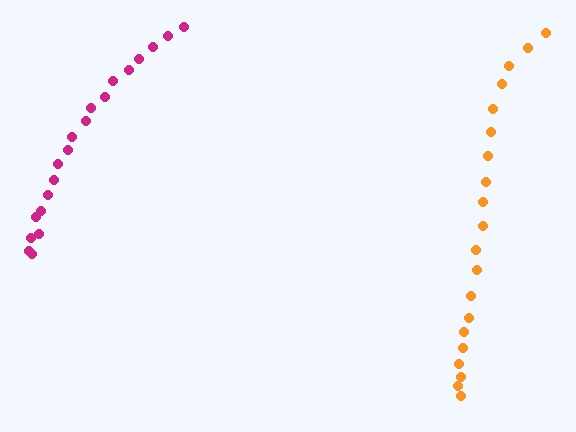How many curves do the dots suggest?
There are 2 distinct paths.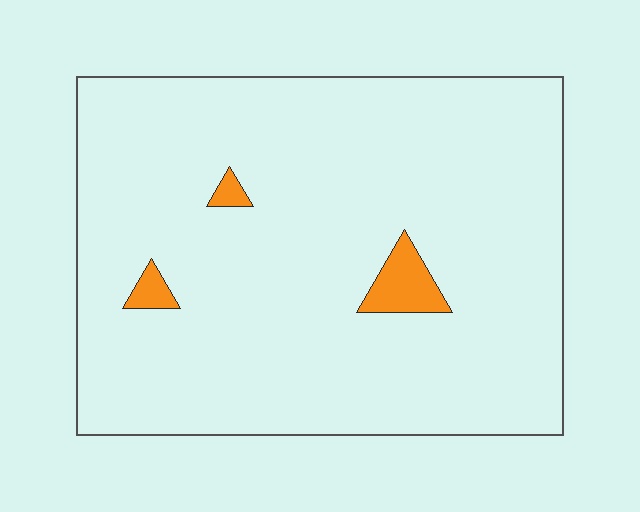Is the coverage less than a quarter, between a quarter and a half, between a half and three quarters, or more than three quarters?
Less than a quarter.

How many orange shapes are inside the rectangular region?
3.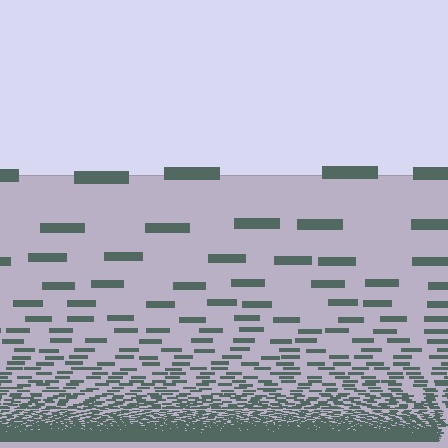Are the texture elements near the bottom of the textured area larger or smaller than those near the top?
Smaller. The gradient is inverted — elements near the bottom are smaller and denser.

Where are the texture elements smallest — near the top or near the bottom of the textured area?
Near the bottom.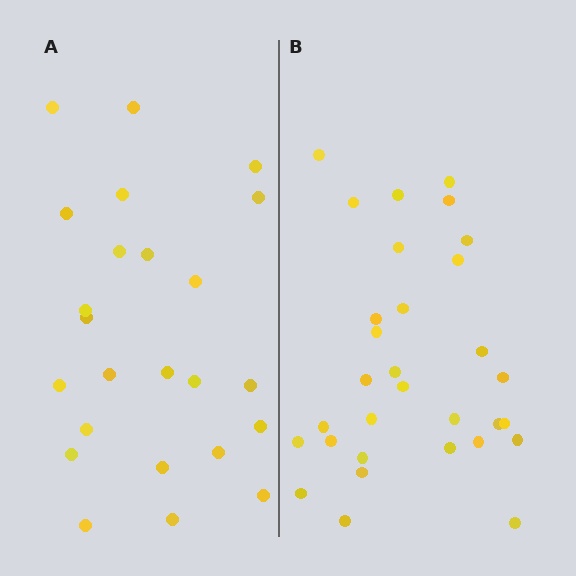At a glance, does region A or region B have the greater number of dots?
Region B (the right region) has more dots.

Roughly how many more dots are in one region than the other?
Region B has roughly 8 or so more dots than region A.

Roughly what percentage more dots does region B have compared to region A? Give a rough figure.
About 30% more.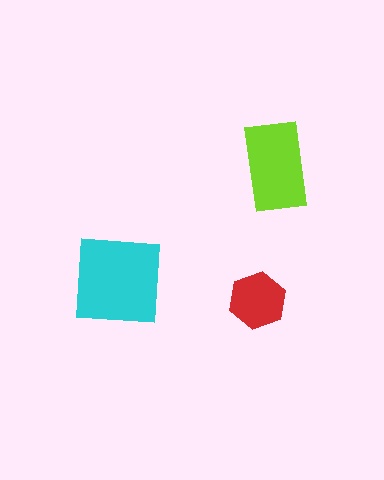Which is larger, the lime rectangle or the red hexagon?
The lime rectangle.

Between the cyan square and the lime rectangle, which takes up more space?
The cyan square.